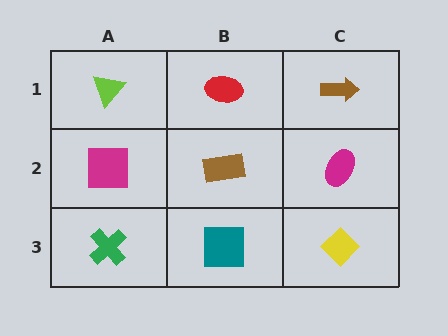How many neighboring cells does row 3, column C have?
2.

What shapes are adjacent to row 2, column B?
A red ellipse (row 1, column B), a teal square (row 3, column B), a magenta square (row 2, column A), a magenta ellipse (row 2, column C).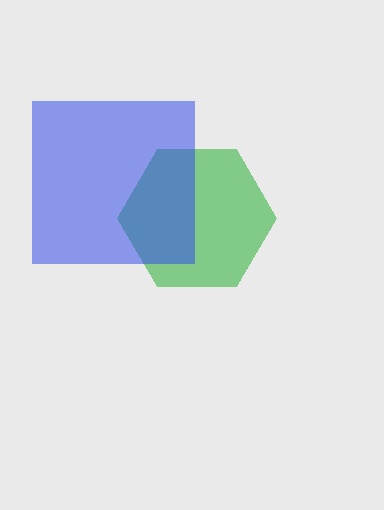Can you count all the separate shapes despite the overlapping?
Yes, there are 2 separate shapes.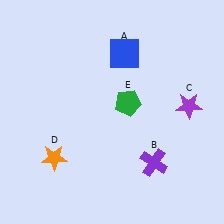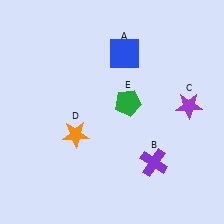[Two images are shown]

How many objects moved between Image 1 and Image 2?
1 object moved between the two images.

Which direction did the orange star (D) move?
The orange star (D) moved up.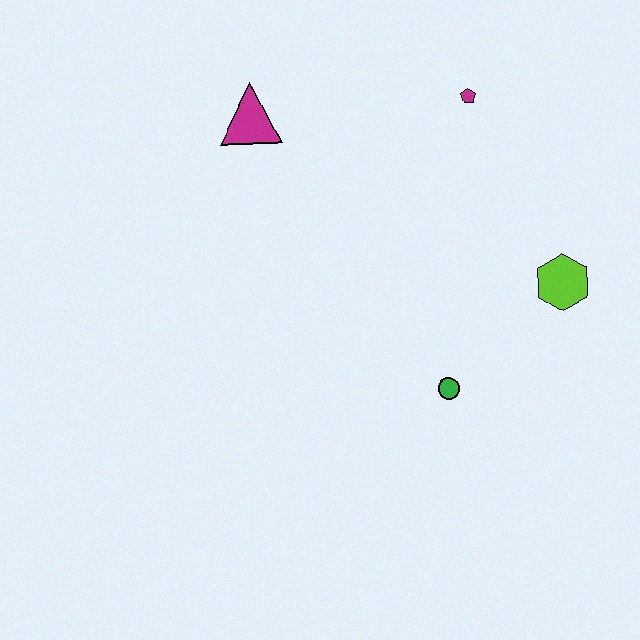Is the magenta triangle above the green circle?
Yes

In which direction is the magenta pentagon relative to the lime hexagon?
The magenta pentagon is above the lime hexagon.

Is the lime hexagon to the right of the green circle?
Yes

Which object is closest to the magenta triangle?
The magenta pentagon is closest to the magenta triangle.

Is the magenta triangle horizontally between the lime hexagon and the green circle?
No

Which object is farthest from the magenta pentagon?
The green circle is farthest from the magenta pentagon.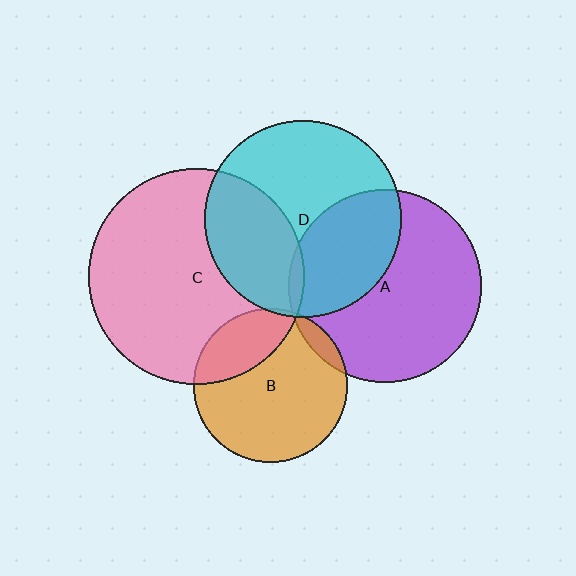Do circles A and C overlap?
Yes.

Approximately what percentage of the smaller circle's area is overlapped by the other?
Approximately 5%.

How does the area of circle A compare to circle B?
Approximately 1.6 times.